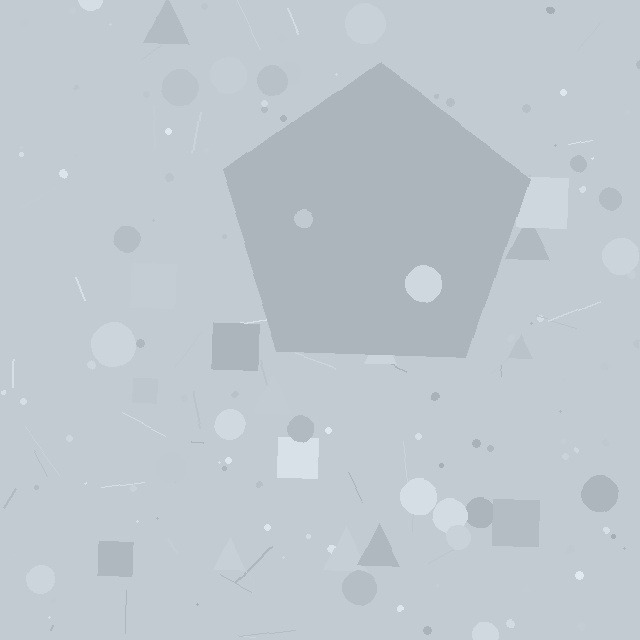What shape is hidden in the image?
A pentagon is hidden in the image.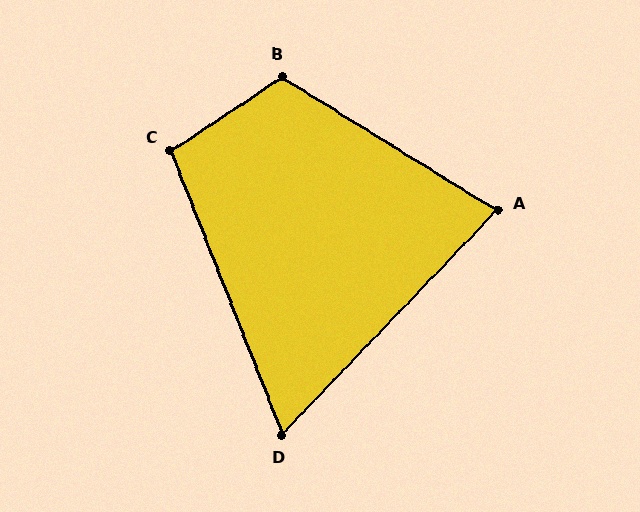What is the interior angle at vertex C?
Approximately 102 degrees (obtuse).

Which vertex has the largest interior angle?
B, at approximately 115 degrees.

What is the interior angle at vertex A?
Approximately 78 degrees (acute).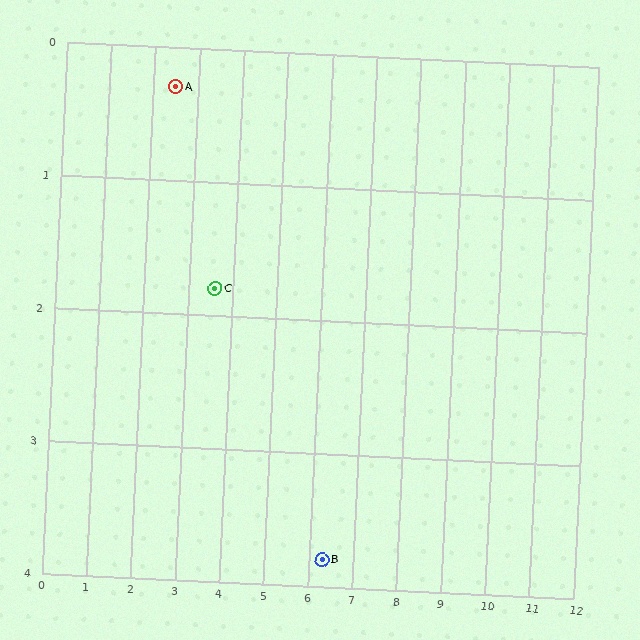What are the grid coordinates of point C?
Point C is at approximately (3.6, 1.8).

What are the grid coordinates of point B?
Point B is at approximately (6.3, 3.8).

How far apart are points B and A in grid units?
Points B and A are about 5.2 grid units apart.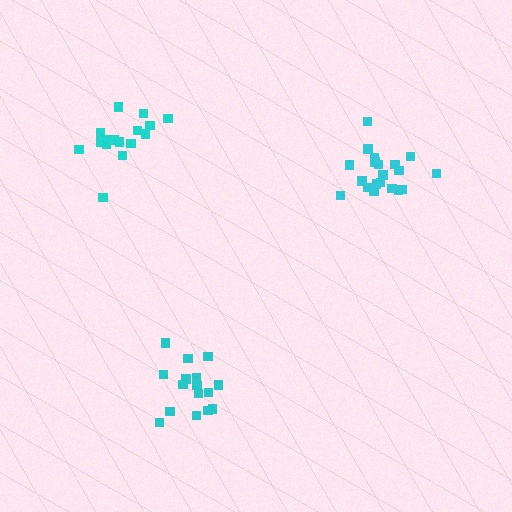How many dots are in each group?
Group 1: 16 dots, Group 2: 16 dots, Group 3: 20 dots (52 total).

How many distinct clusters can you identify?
There are 3 distinct clusters.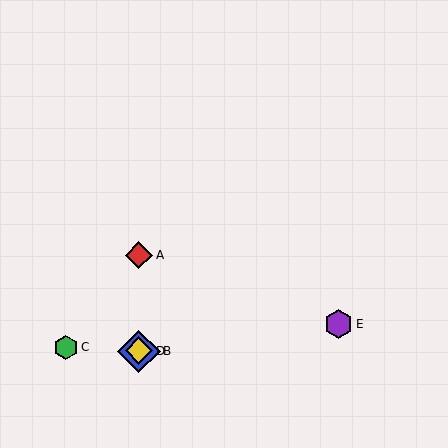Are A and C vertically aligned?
No, A is at x≈139 and C is at x≈66.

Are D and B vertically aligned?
Yes, both are at x≈139.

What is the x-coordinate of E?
Object E is at x≈339.